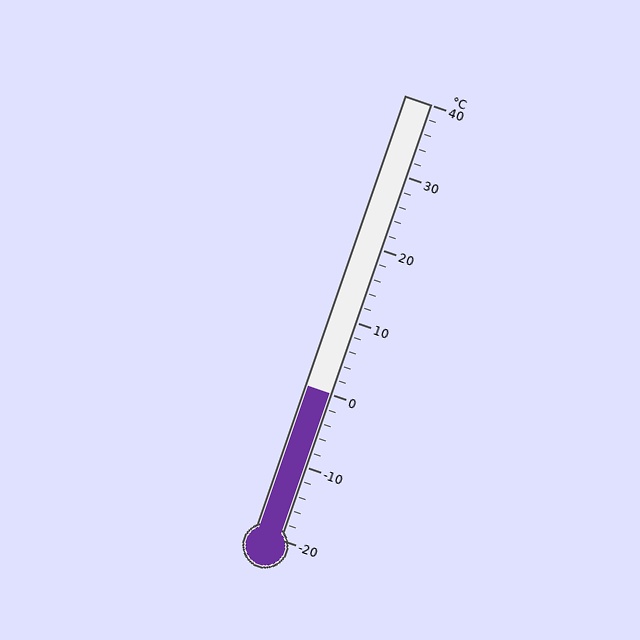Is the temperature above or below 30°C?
The temperature is below 30°C.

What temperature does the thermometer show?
The thermometer shows approximately 0°C.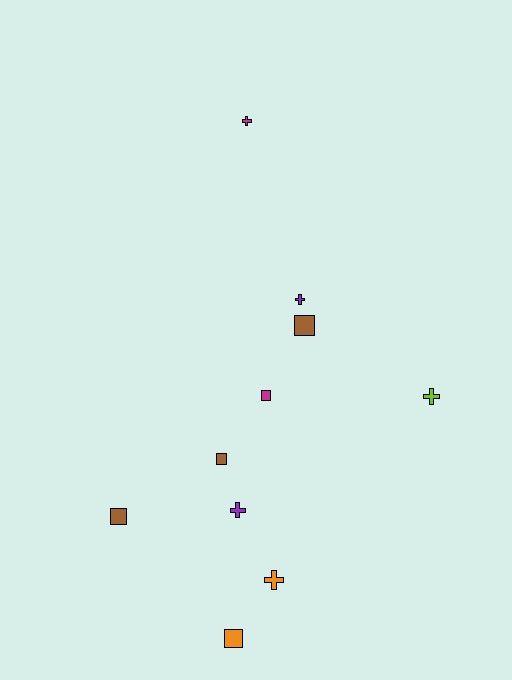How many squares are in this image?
There are 5 squares.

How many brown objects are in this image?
There are 3 brown objects.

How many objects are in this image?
There are 10 objects.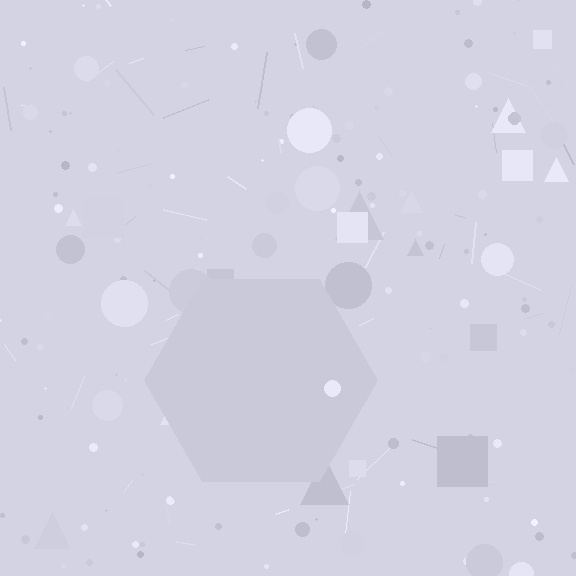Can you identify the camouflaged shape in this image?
The camouflaged shape is a hexagon.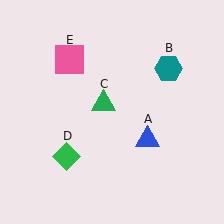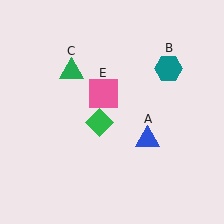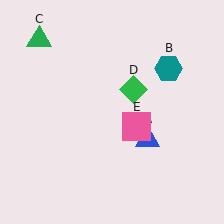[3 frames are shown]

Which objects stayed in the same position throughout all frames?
Blue triangle (object A) and teal hexagon (object B) remained stationary.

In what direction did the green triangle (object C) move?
The green triangle (object C) moved up and to the left.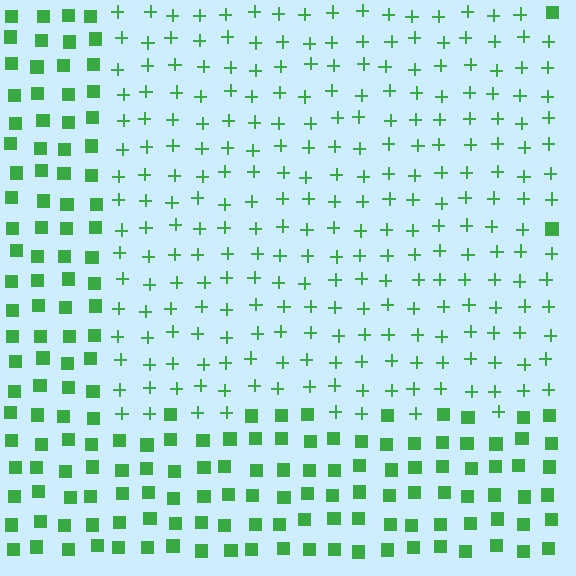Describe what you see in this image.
The image is filled with small green elements arranged in a uniform grid. A rectangle-shaped region contains plus signs, while the surrounding area contains squares. The boundary is defined purely by the change in element shape.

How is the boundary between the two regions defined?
The boundary is defined by a change in element shape: plus signs inside vs. squares outside. All elements share the same color and spacing.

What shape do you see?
I see a rectangle.